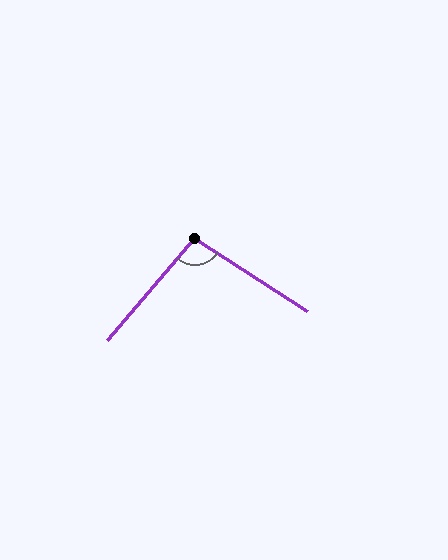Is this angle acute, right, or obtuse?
It is obtuse.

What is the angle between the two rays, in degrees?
Approximately 97 degrees.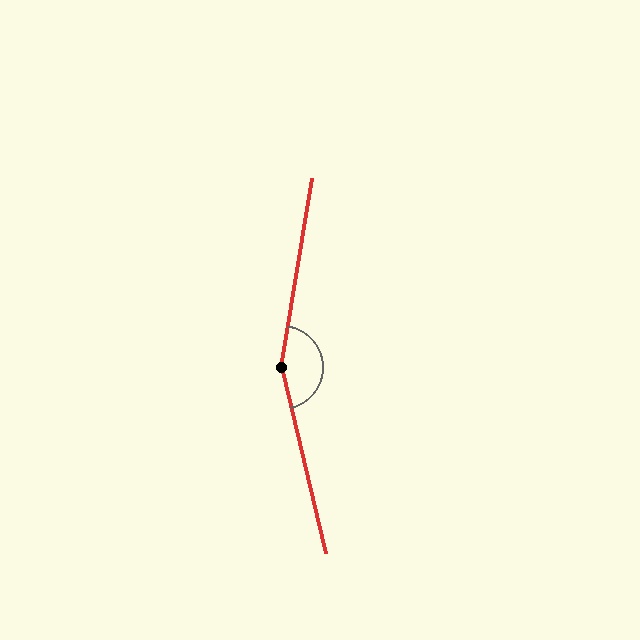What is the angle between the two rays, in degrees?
Approximately 157 degrees.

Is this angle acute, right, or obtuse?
It is obtuse.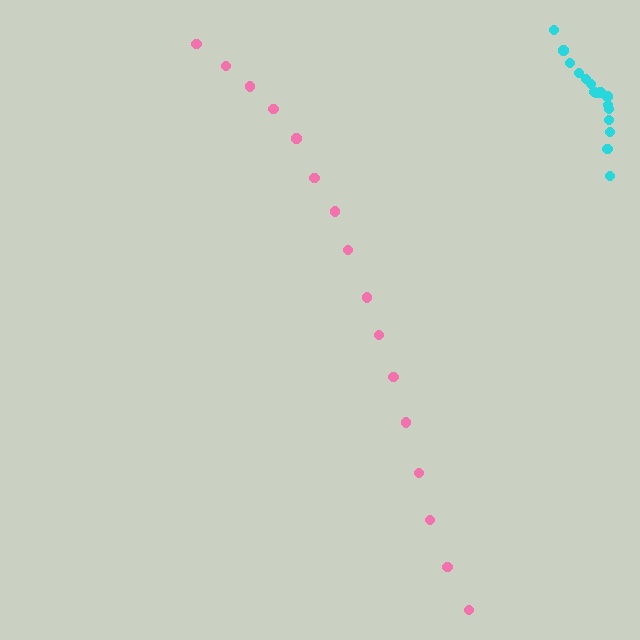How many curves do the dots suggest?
There are 2 distinct paths.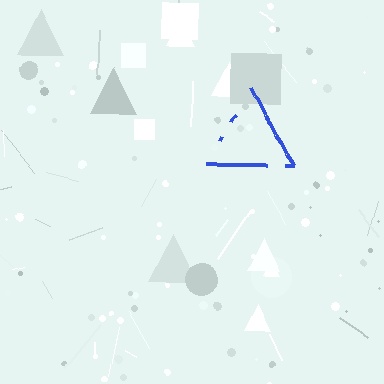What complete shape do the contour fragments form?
The contour fragments form a triangle.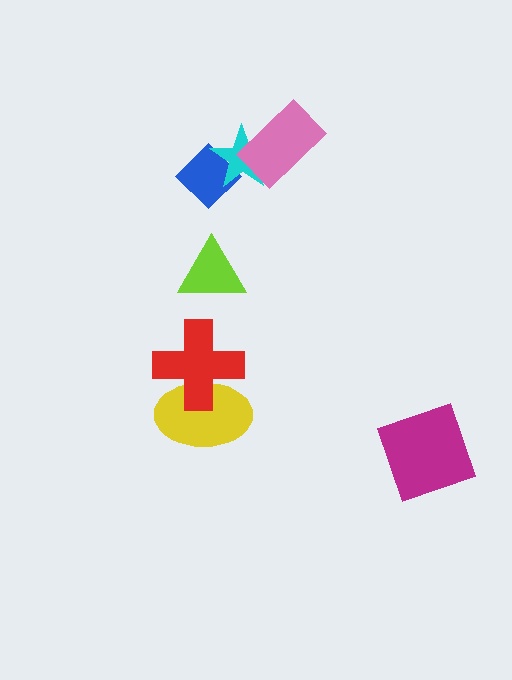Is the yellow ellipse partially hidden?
Yes, it is partially covered by another shape.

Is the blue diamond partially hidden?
Yes, it is partially covered by another shape.